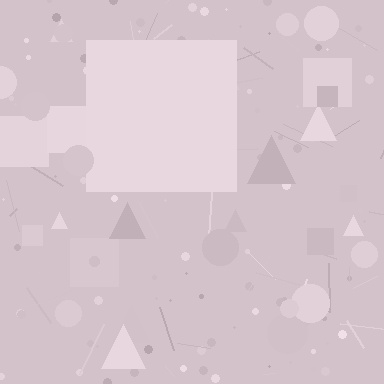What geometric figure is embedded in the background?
A square is embedded in the background.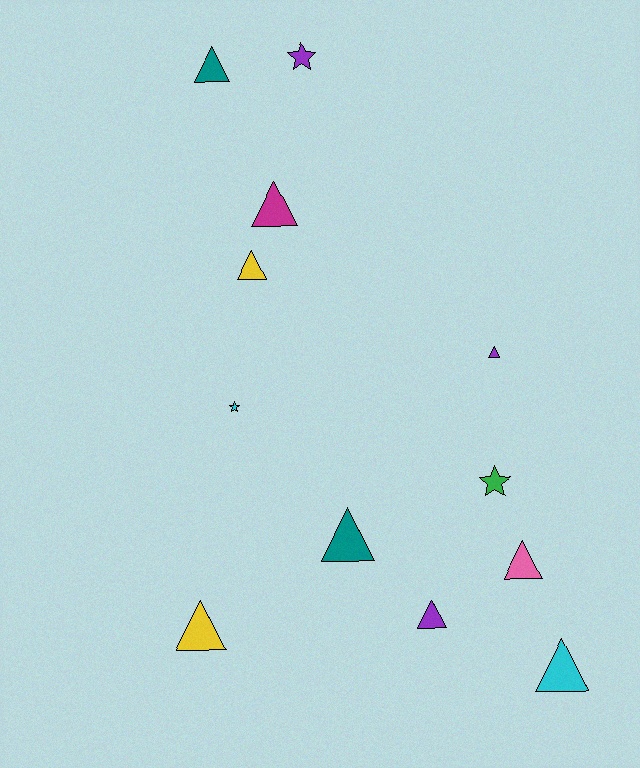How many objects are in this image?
There are 12 objects.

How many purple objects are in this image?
There are 3 purple objects.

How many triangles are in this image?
There are 9 triangles.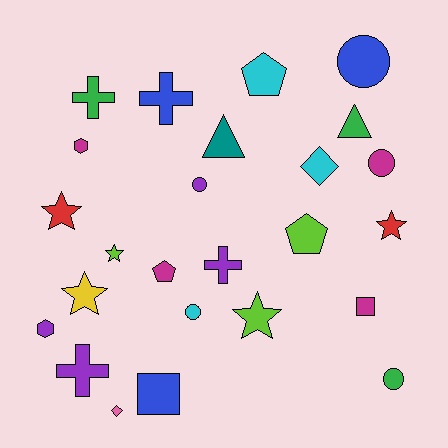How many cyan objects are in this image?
There are 3 cyan objects.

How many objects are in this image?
There are 25 objects.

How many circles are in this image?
There are 5 circles.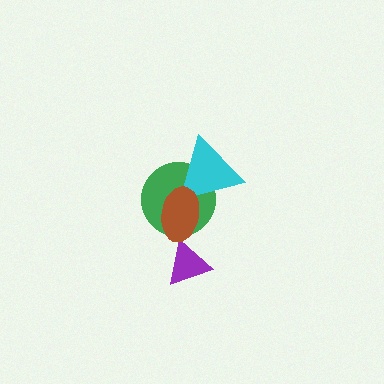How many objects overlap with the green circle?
2 objects overlap with the green circle.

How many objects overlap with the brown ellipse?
2 objects overlap with the brown ellipse.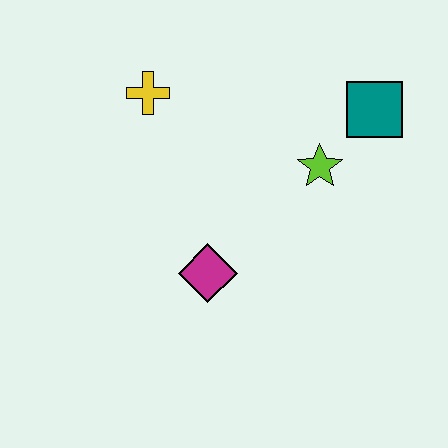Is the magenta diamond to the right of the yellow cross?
Yes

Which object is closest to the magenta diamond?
The lime star is closest to the magenta diamond.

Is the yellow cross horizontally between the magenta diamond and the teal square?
No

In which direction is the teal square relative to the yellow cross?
The teal square is to the right of the yellow cross.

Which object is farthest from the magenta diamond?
The teal square is farthest from the magenta diamond.